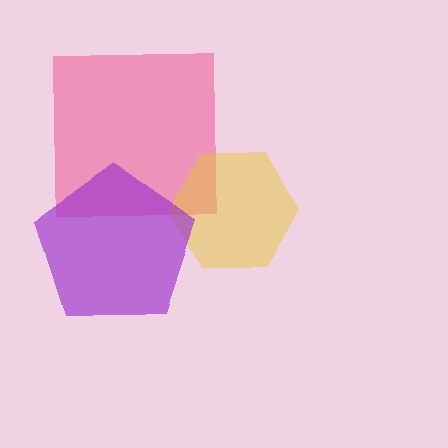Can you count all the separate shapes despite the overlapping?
Yes, there are 3 separate shapes.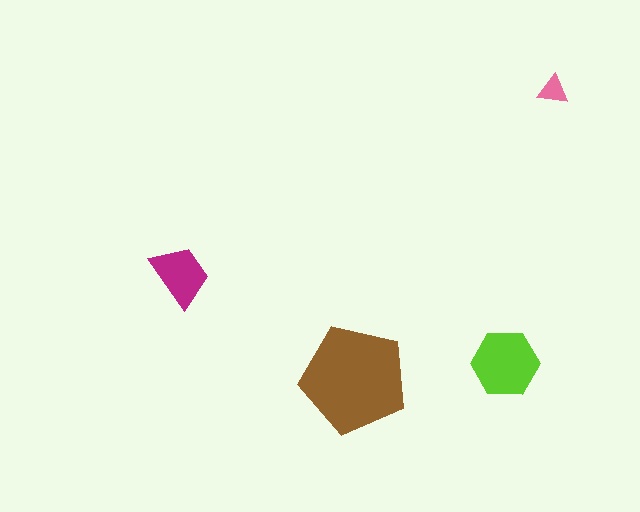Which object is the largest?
The brown pentagon.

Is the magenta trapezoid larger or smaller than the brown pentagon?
Smaller.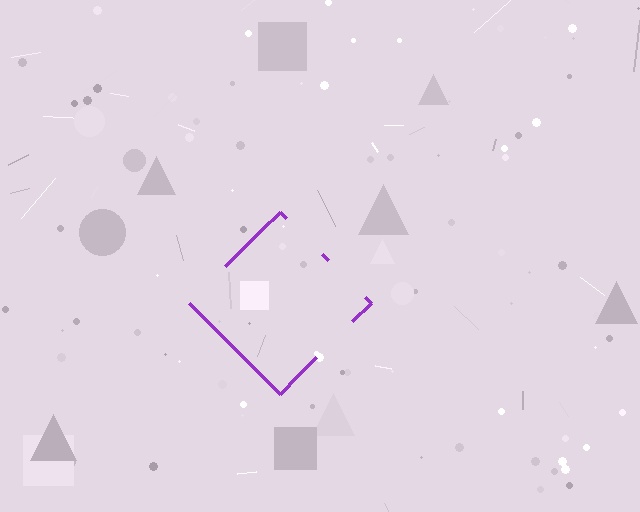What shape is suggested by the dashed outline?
The dashed outline suggests a diamond.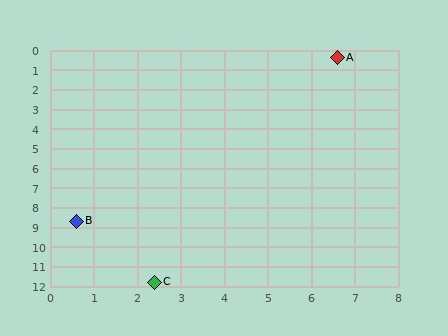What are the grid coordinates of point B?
Point B is at approximately (0.6, 8.7).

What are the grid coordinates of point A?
Point A is at approximately (6.6, 0.4).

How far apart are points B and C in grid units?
Points B and C are about 3.6 grid units apart.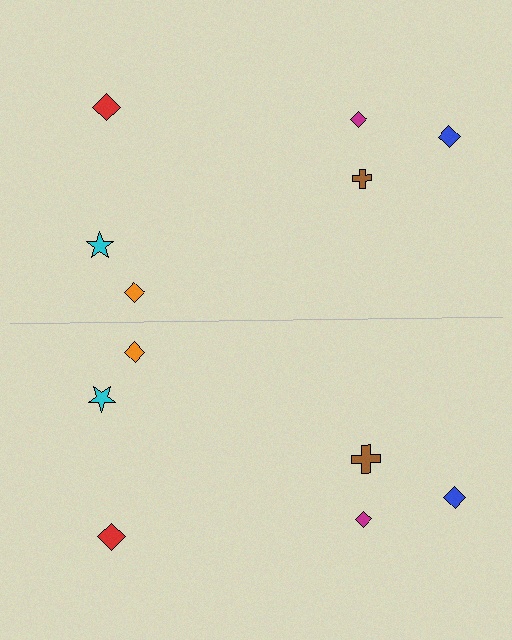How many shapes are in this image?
There are 12 shapes in this image.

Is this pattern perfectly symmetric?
No, the pattern is not perfectly symmetric. The brown cross on the bottom side has a different size than its mirror counterpart.